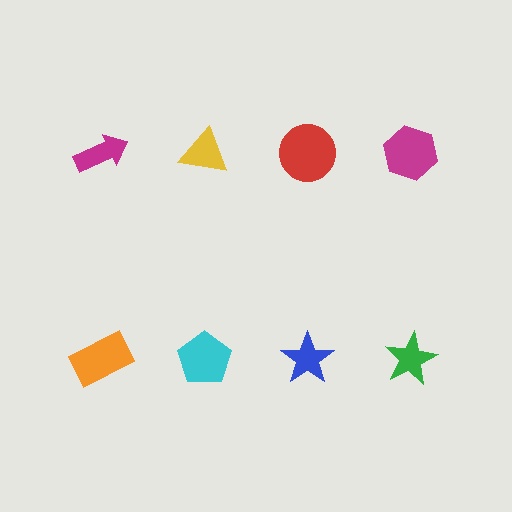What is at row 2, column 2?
A cyan pentagon.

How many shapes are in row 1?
4 shapes.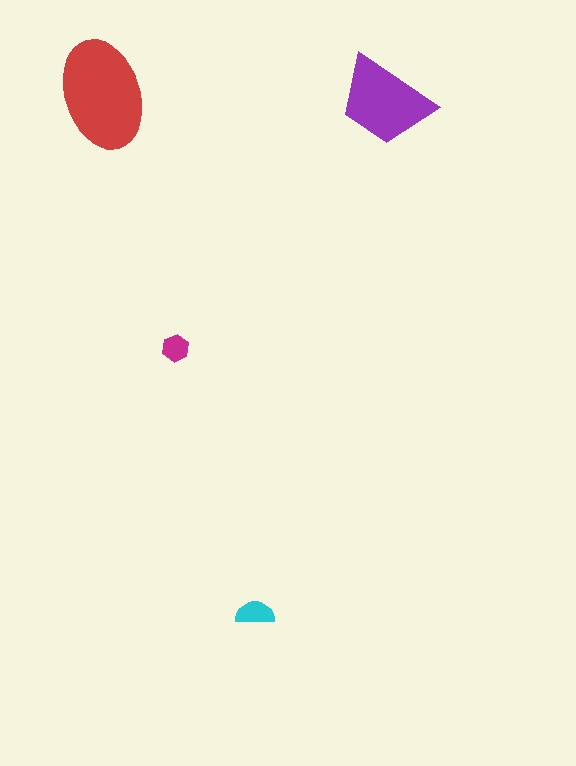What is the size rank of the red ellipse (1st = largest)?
1st.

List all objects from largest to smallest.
The red ellipse, the purple trapezoid, the cyan semicircle, the magenta hexagon.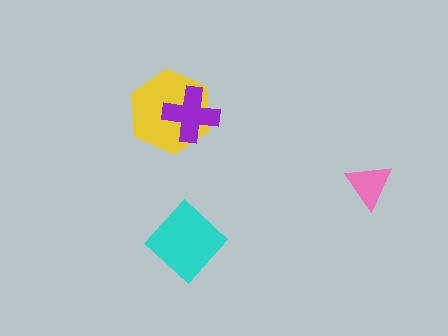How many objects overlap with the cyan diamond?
0 objects overlap with the cyan diamond.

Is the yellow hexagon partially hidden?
Yes, it is partially covered by another shape.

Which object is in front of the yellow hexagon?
The purple cross is in front of the yellow hexagon.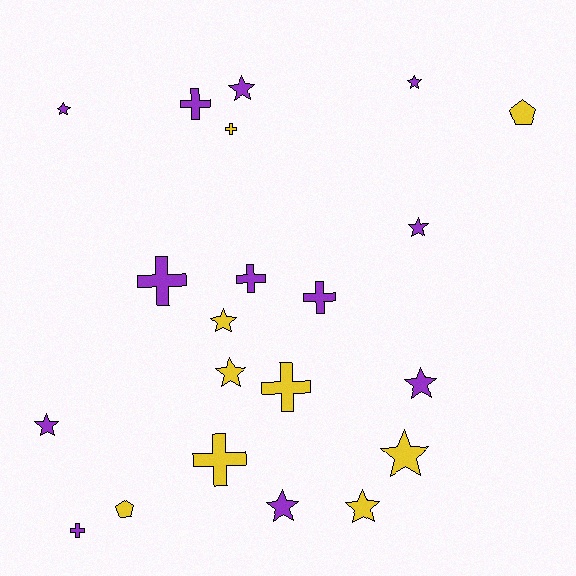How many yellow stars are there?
There are 4 yellow stars.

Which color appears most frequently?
Purple, with 12 objects.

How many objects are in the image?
There are 21 objects.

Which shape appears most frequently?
Star, with 11 objects.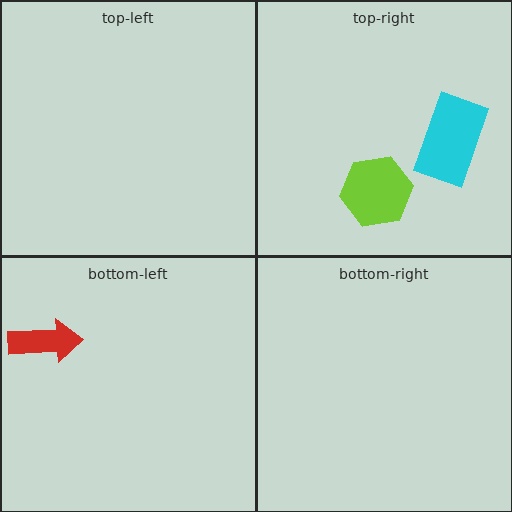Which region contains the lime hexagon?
The top-right region.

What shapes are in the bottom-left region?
The red arrow.